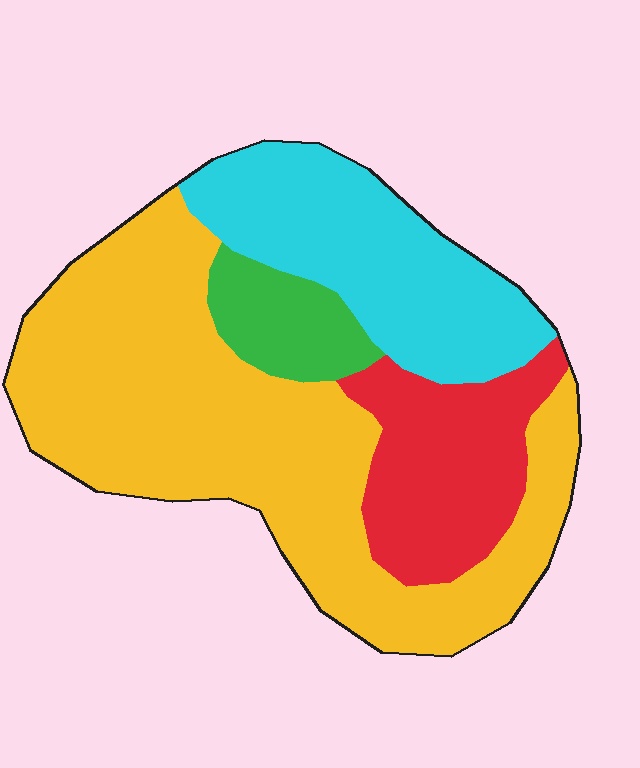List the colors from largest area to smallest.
From largest to smallest: yellow, cyan, red, green.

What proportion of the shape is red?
Red covers roughly 15% of the shape.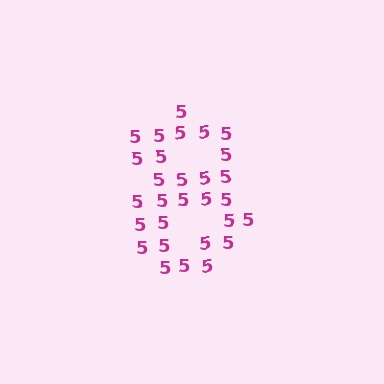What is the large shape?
The large shape is the digit 8.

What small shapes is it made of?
It is made of small digit 5's.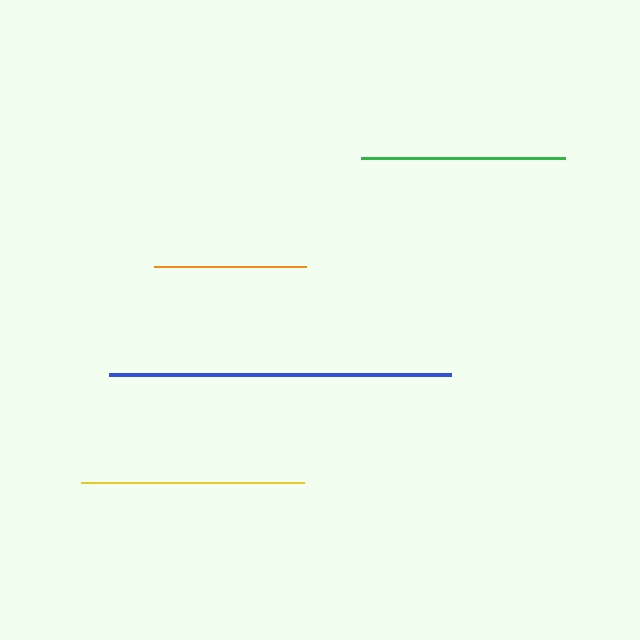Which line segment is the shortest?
The orange line is the shortest at approximately 151 pixels.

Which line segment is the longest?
The blue line is the longest at approximately 343 pixels.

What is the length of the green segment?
The green segment is approximately 204 pixels long.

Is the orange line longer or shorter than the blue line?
The blue line is longer than the orange line.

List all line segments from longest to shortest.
From longest to shortest: blue, yellow, green, orange.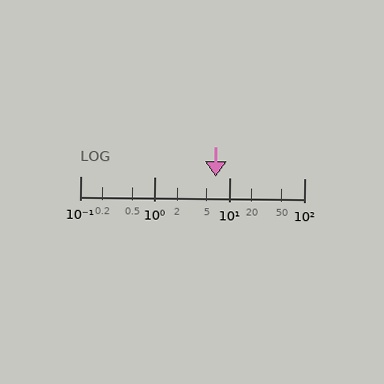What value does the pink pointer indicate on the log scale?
The pointer indicates approximately 6.5.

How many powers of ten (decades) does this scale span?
The scale spans 3 decades, from 0.1 to 100.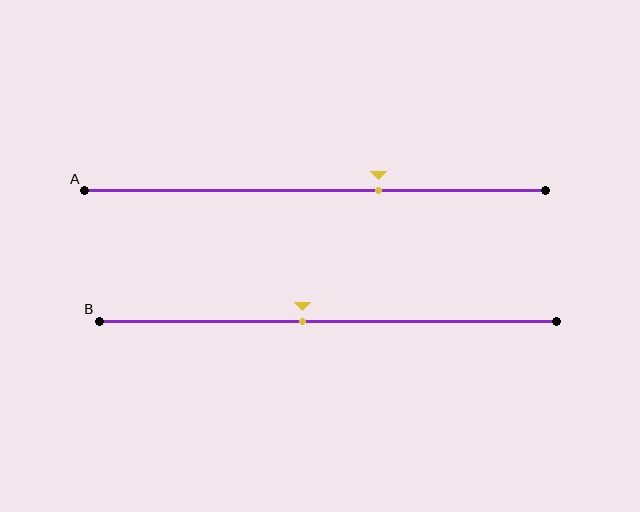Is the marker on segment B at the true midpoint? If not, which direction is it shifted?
No, the marker on segment B is shifted to the left by about 6% of the segment length.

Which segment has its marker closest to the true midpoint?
Segment B has its marker closest to the true midpoint.